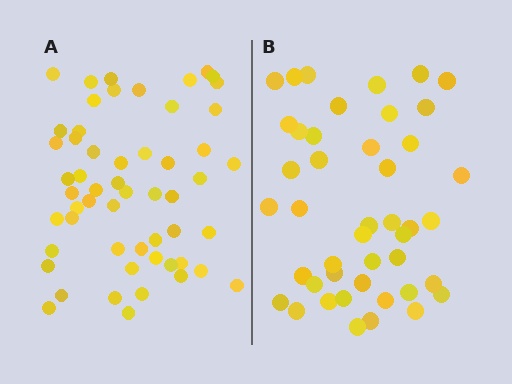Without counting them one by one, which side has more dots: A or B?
Region A (the left region) has more dots.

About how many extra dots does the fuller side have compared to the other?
Region A has roughly 12 or so more dots than region B.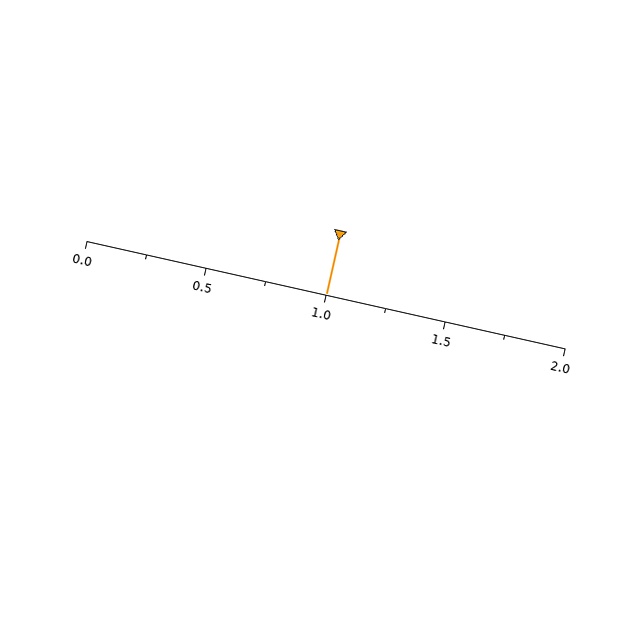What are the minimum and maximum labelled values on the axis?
The axis runs from 0.0 to 2.0.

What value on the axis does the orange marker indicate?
The marker indicates approximately 1.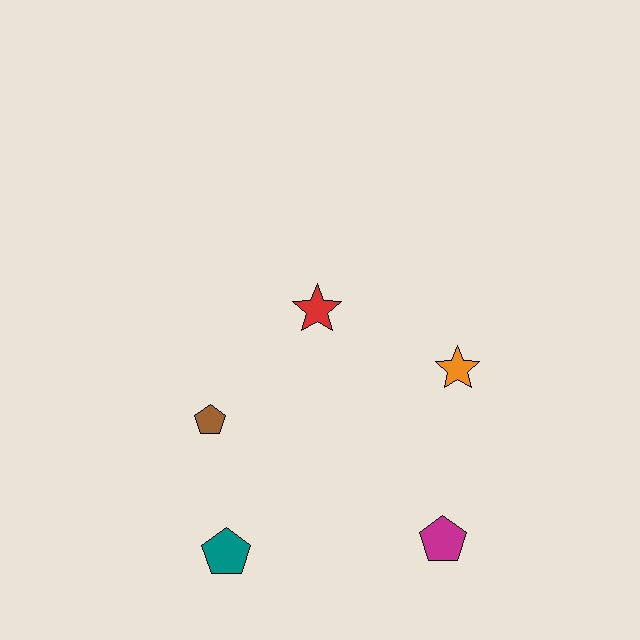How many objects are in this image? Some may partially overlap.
There are 5 objects.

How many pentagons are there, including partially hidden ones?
There are 3 pentagons.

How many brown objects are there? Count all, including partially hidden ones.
There is 1 brown object.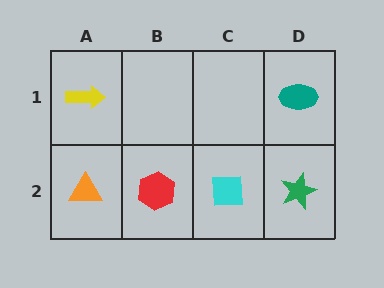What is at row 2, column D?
A green star.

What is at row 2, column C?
A cyan square.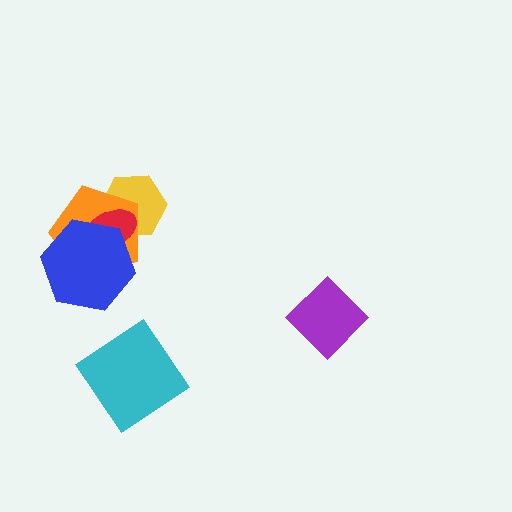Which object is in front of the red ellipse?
The blue hexagon is in front of the red ellipse.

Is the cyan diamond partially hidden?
No, no other shape covers it.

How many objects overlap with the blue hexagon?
2 objects overlap with the blue hexagon.